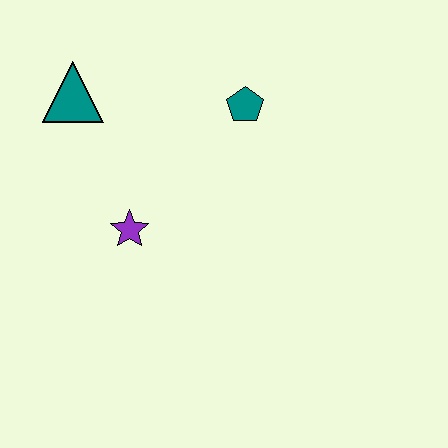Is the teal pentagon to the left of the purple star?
No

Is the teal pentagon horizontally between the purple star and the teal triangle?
No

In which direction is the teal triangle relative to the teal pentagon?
The teal triangle is to the left of the teal pentagon.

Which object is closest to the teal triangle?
The purple star is closest to the teal triangle.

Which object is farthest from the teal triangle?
The teal pentagon is farthest from the teal triangle.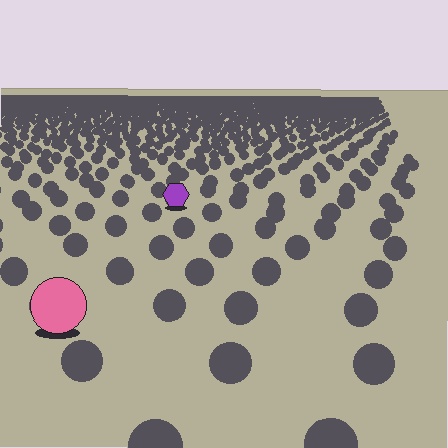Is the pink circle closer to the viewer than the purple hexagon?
Yes. The pink circle is closer — you can tell from the texture gradient: the ground texture is coarser near it.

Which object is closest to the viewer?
The pink circle is closest. The texture marks near it are larger and more spread out.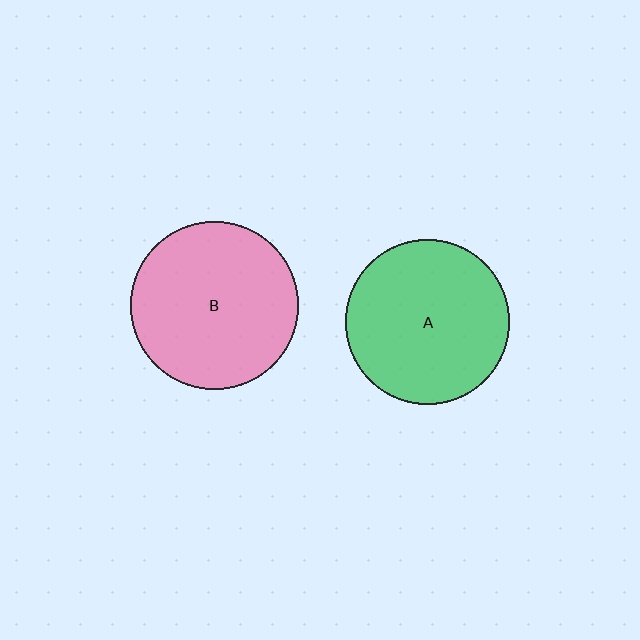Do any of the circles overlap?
No, none of the circles overlap.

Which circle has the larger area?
Circle B (pink).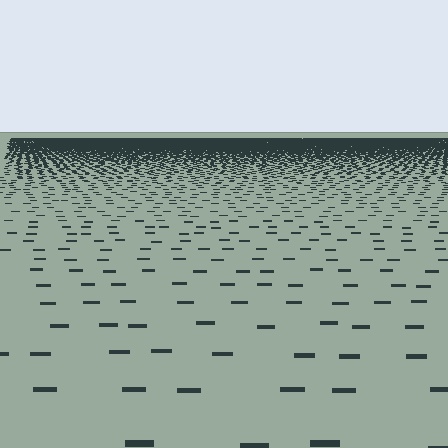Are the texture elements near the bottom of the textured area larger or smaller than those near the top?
Larger. Near the bottom, elements are closer to the viewer and appear at a bigger on-screen size.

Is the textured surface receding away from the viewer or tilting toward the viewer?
The surface is receding away from the viewer. Texture elements get smaller and denser toward the top.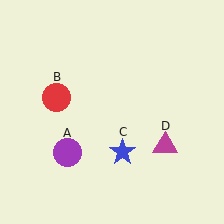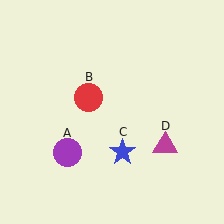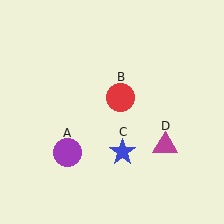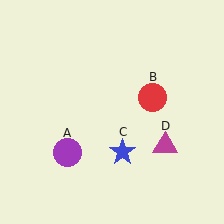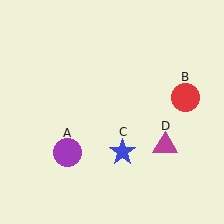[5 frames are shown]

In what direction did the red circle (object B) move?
The red circle (object B) moved right.